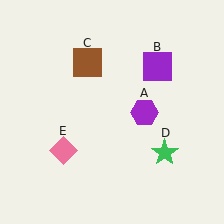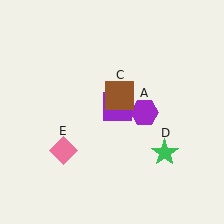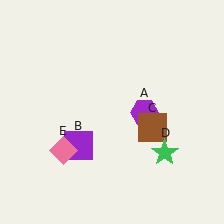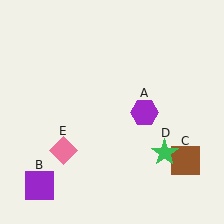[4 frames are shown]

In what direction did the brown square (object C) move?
The brown square (object C) moved down and to the right.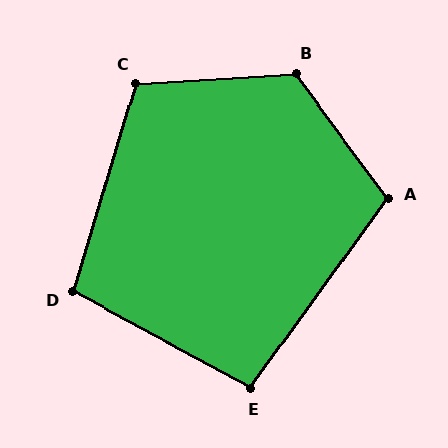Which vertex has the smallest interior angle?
E, at approximately 98 degrees.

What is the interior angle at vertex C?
Approximately 110 degrees (obtuse).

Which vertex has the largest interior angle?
B, at approximately 123 degrees.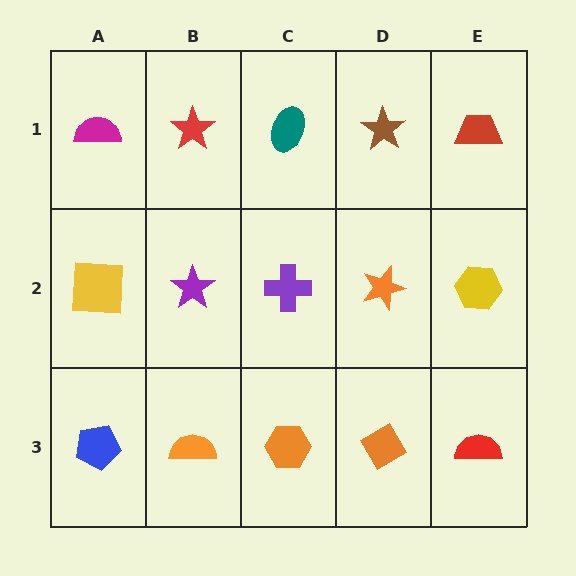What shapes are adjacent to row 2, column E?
A red trapezoid (row 1, column E), a red semicircle (row 3, column E), an orange star (row 2, column D).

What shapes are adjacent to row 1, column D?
An orange star (row 2, column D), a teal ellipse (row 1, column C), a red trapezoid (row 1, column E).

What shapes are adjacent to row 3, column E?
A yellow hexagon (row 2, column E), an orange diamond (row 3, column D).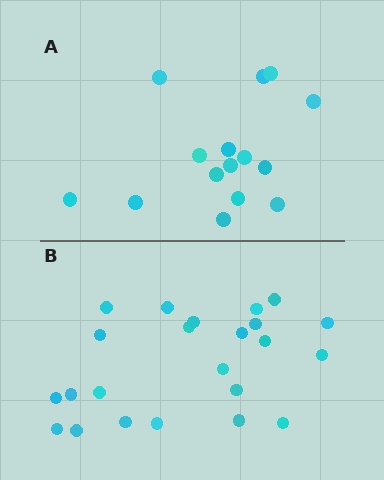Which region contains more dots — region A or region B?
Region B (the bottom region) has more dots.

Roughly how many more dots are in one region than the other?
Region B has roughly 8 or so more dots than region A.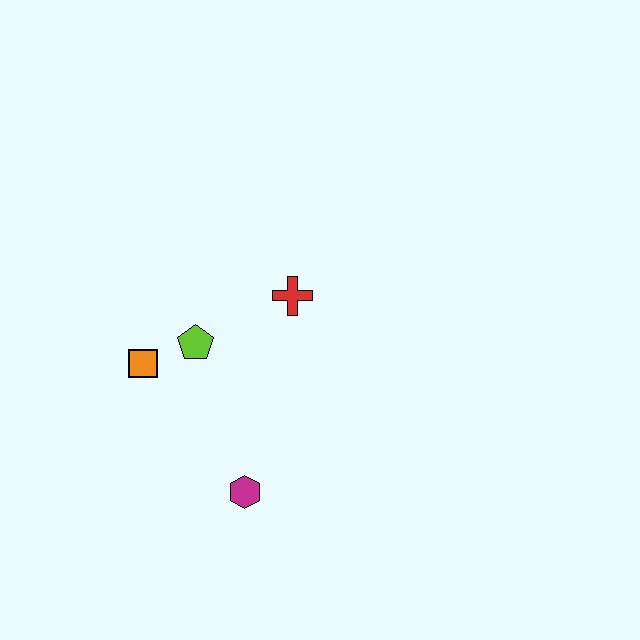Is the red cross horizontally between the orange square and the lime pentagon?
No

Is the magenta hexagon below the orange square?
Yes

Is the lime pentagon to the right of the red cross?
No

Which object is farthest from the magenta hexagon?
The red cross is farthest from the magenta hexagon.